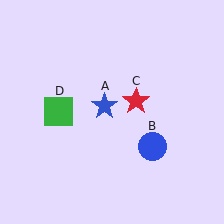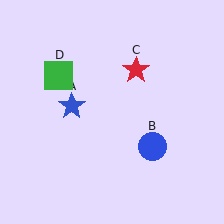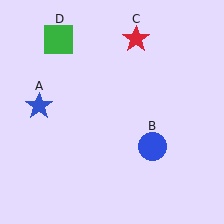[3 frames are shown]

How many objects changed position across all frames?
3 objects changed position: blue star (object A), red star (object C), green square (object D).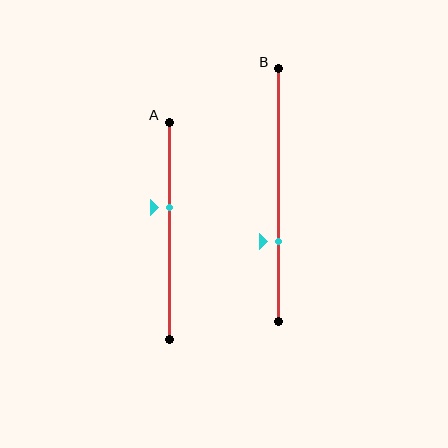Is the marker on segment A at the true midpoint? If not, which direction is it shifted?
No, the marker on segment A is shifted upward by about 11% of the segment length.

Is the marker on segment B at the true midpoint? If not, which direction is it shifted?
No, the marker on segment B is shifted downward by about 18% of the segment length.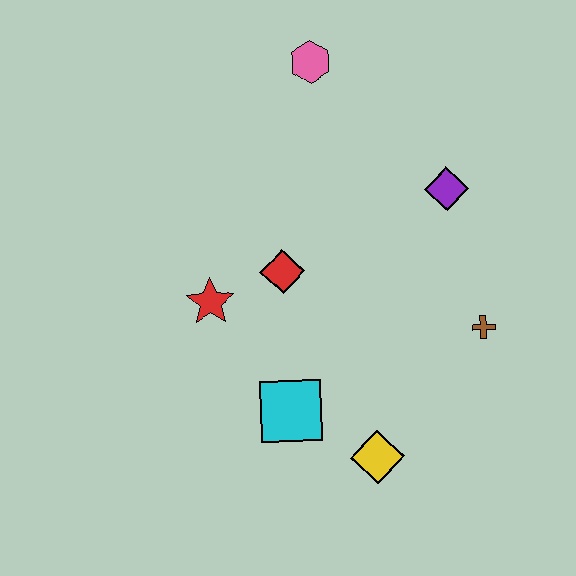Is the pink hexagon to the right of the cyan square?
Yes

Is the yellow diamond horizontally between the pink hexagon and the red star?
No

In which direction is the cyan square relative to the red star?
The cyan square is below the red star.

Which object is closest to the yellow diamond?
The cyan square is closest to the yellow diamond.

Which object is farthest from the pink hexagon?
The yellow diamond is farthest from the pink hexagon.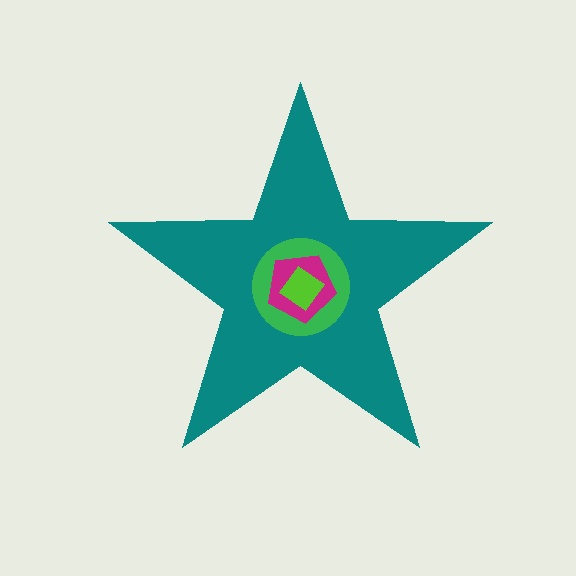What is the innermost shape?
The lime diamond.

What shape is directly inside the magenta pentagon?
The lime diamond.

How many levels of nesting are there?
4.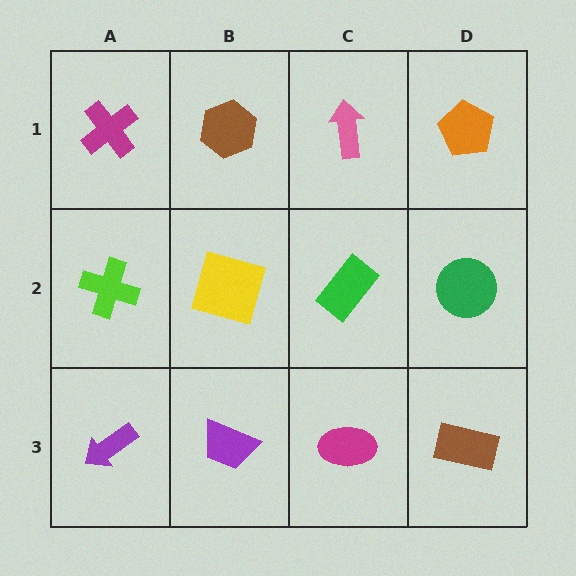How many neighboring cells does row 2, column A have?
3.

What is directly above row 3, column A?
A lime cross.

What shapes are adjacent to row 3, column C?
A green rectangle (row 2, column C), a purple trapezoid (row 3, column B), a brown rectangle (row 3, column D).